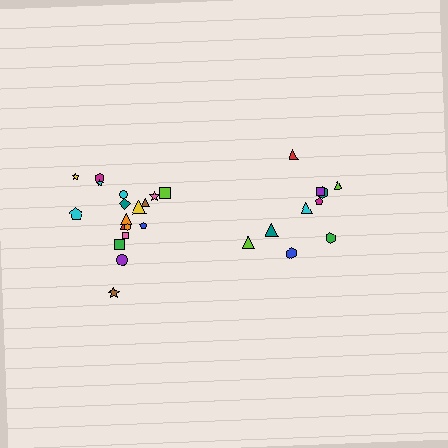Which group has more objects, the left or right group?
The left group.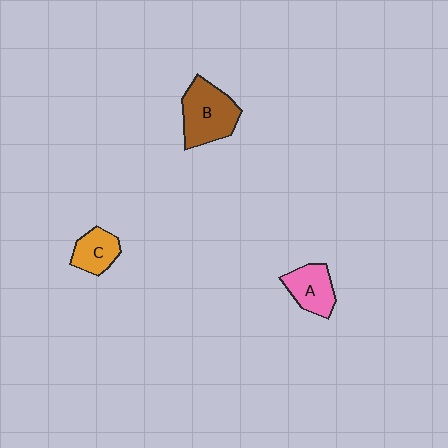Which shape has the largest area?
Shape B (brown).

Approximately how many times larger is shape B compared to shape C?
Approximately 1.8 times.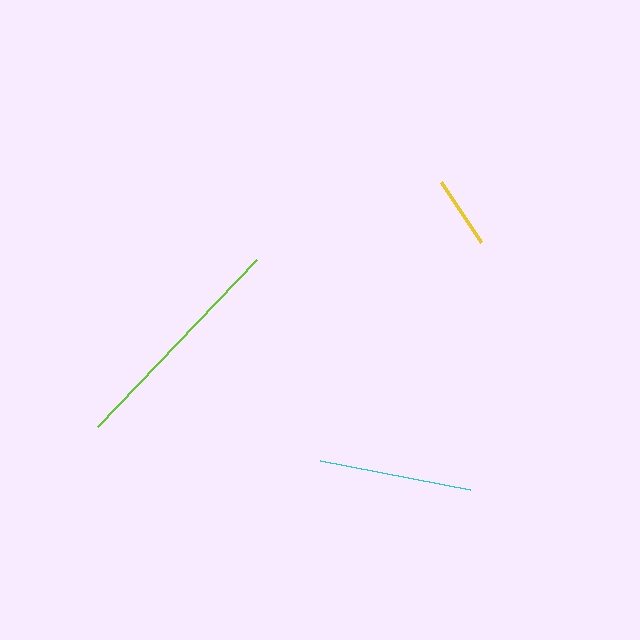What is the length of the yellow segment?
The yellow segment is approximately 72 pixels long.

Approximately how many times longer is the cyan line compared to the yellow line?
The cyan line is approximately 2.1 times the length of the yellow line.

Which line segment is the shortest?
The yellow line is the shortest at approximately 72 pixels.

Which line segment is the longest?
The lime line is the longest at approximately 230 pixels.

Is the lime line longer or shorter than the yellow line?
The lime line is longer than the yellow line.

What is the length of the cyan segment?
The cyan segment is approximately 152 pixels long.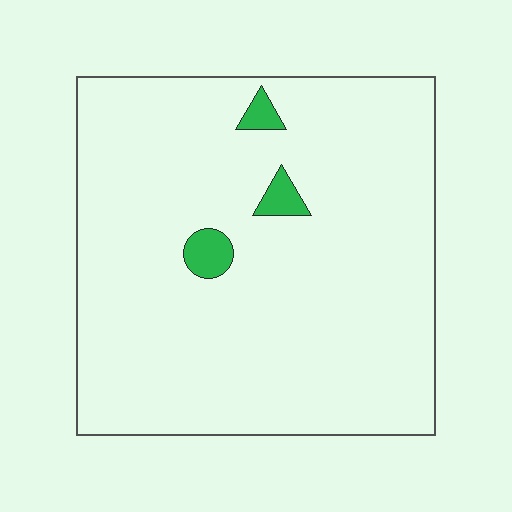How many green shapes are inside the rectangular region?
3.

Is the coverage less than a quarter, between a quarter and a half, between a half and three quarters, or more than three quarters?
Less than a quarter.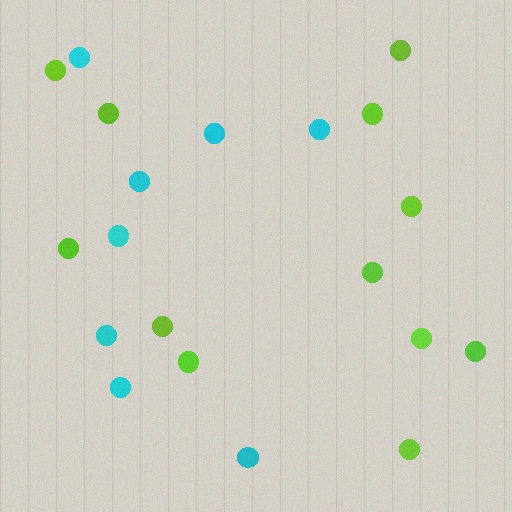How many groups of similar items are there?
There are 2 groups: one group of cyan circles (8) and one group of lime circles (12).